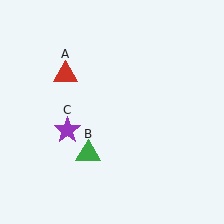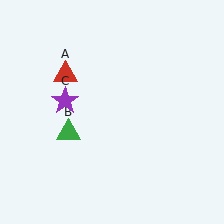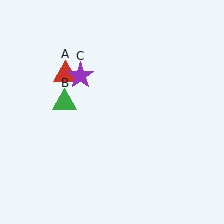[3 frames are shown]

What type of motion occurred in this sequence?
The green triangle (object B), purple star (object C) rotated clockwise around the center of the scene.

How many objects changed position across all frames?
2 objects changed position: green triangle (object B), purple star (object C).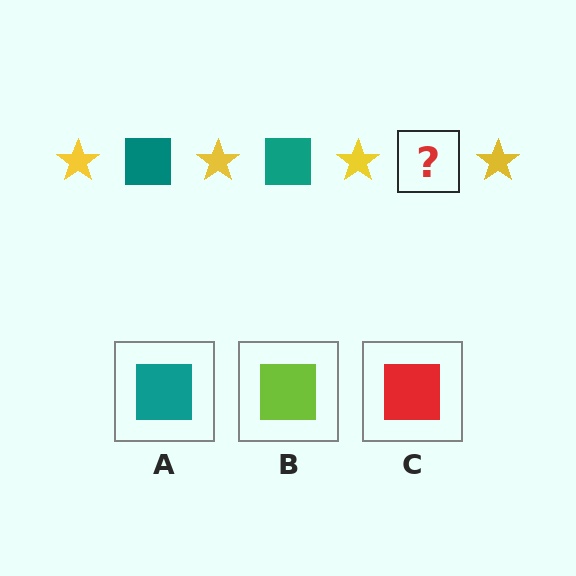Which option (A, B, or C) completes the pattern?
A.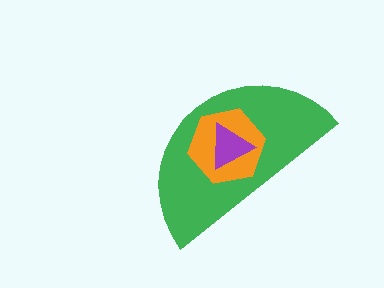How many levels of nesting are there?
3.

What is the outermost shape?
The green semicircle.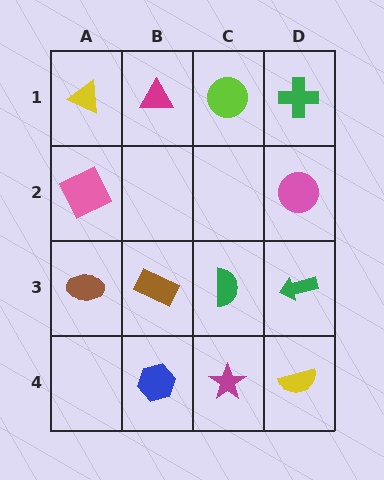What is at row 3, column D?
A green arrow.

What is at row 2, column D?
A pink circle.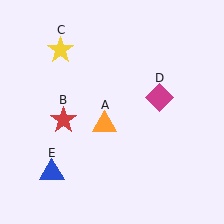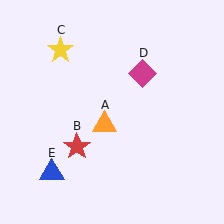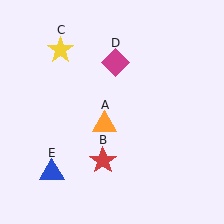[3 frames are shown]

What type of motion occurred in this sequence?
The red star (object B), magenta diamond (object D) rotated counterclockwise around the center of the scene.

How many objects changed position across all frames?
2 objects changed position: red star (object B), magenta diamond (object D).